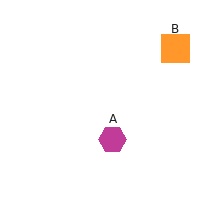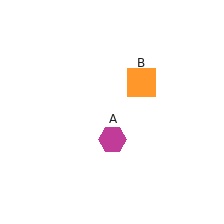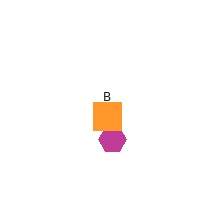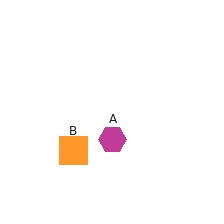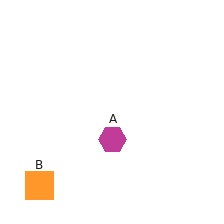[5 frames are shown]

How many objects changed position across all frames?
1 object changed position: orange square (object B).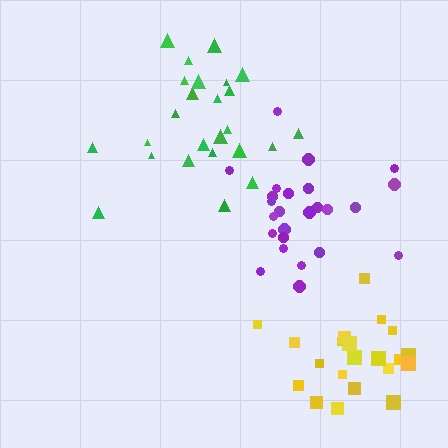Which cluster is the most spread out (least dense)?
Yellow.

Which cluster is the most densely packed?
Purple.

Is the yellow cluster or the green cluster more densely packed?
Green.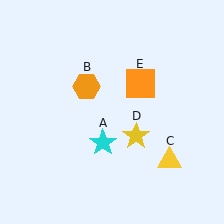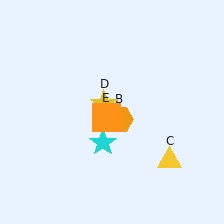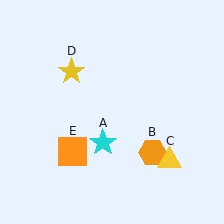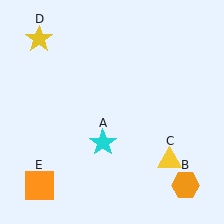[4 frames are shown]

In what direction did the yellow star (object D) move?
The yellow star (object D) moved up and to the left.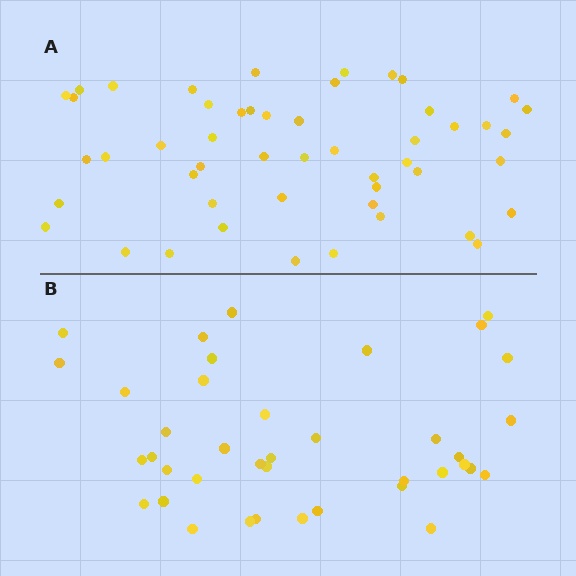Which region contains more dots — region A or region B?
Region A (the top region) has more dots.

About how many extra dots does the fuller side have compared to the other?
Region A has roughly 12 or so more dots than region B.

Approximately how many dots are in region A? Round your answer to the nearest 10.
About 50 dots.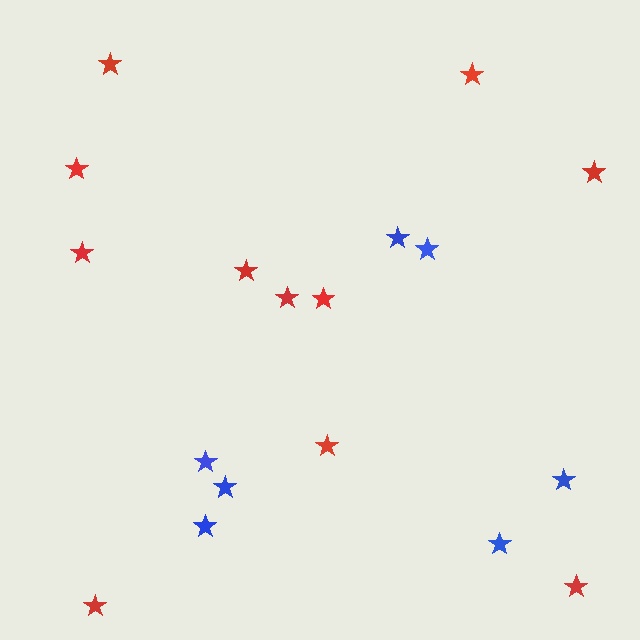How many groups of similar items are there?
There are 2 groups: one group of blue stars (7) and one group of red stars (11).